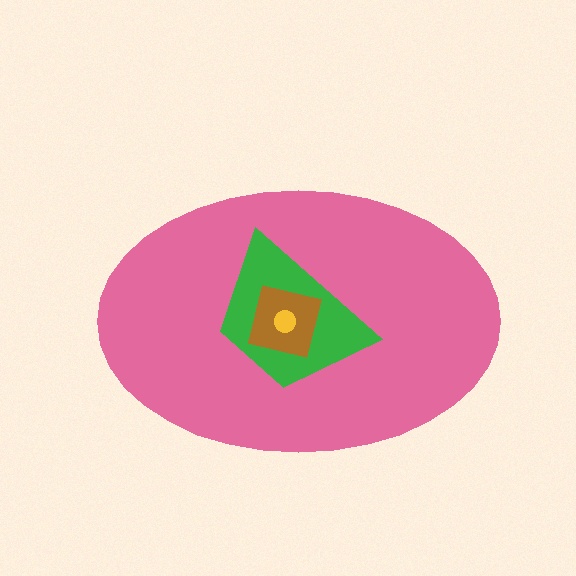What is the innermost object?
The yellow circle.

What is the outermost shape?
The pink ellipse.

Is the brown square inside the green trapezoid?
Yes.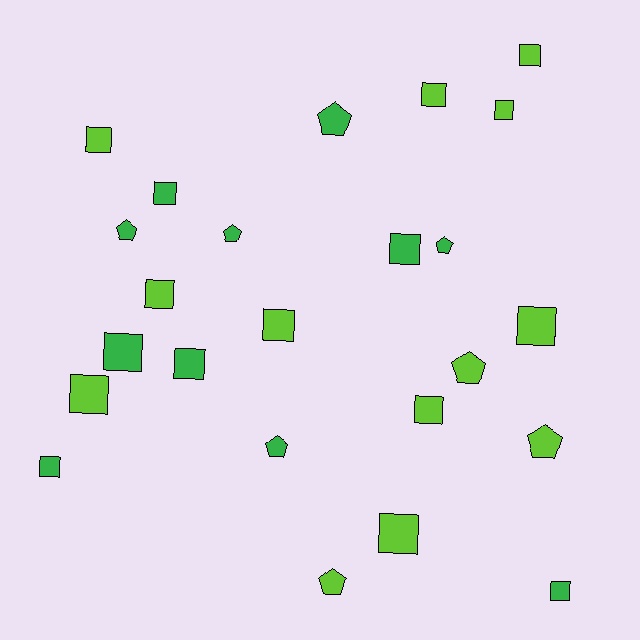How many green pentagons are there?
There are 5 green pentagons.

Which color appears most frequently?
Lime, with 13 objects.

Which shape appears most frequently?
Square, with 16 objects.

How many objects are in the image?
There are 24 objects.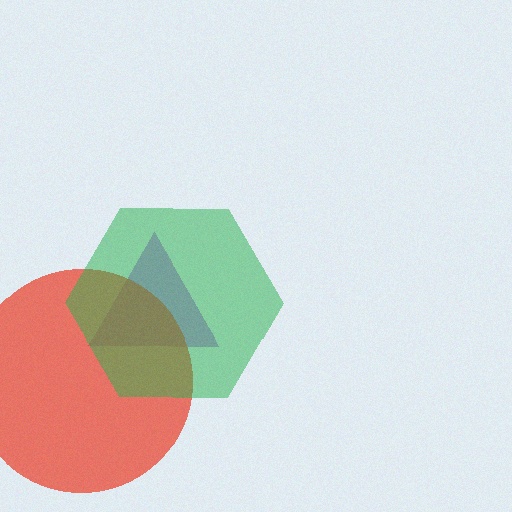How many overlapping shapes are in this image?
There are 3 overlapping shapes in the image.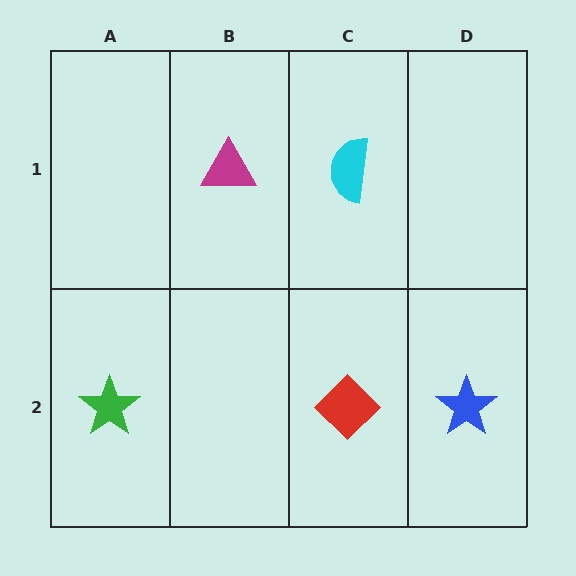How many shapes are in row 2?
3 shapes.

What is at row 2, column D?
A blue star.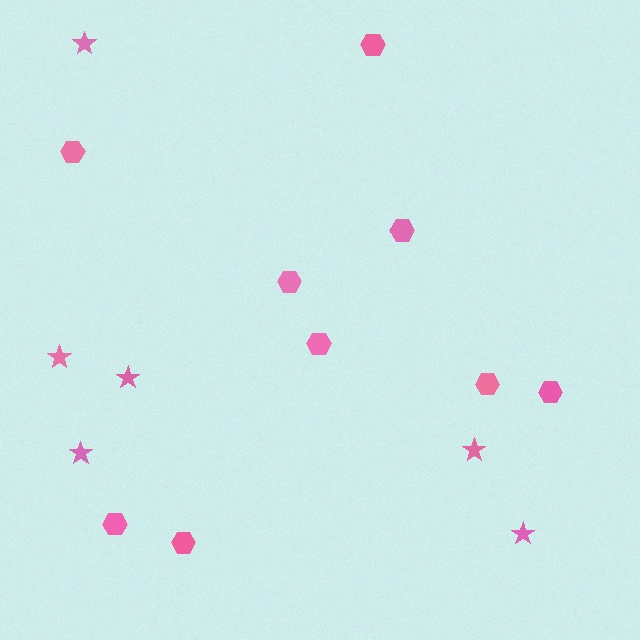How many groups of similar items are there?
There are 2 groups: one group of stars (6) and one group of hexagons (9).